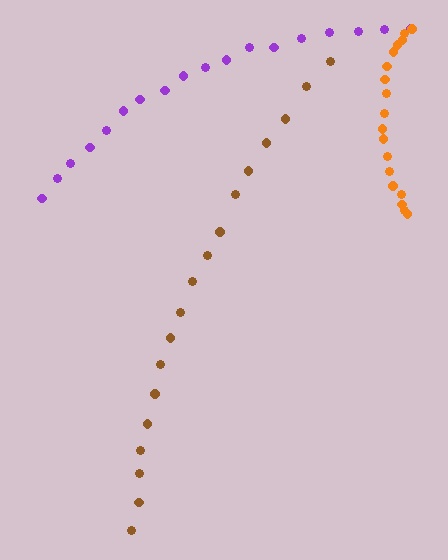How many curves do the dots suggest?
There are 3 distinct paths.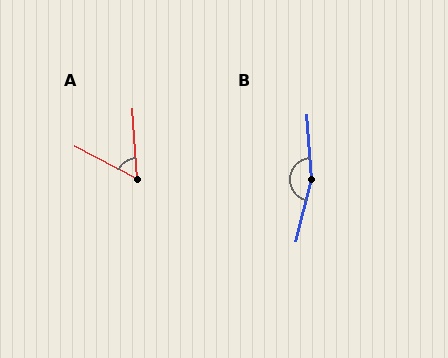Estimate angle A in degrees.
Approximately 59 degrees.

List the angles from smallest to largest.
A (59°), B (163°).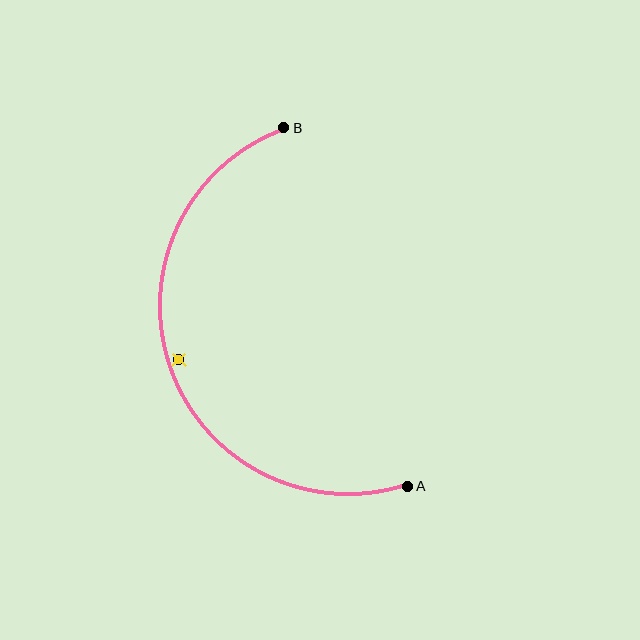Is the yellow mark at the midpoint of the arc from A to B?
No — the yellow mark does not lie on the arc at all. It sits slightly inside the curve.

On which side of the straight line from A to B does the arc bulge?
The arc bulges to the left of the straight line connecting A and B.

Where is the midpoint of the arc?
The arc midpoint is the point on the curve farthest from the straight line joining A and B. It sits to the left of that line.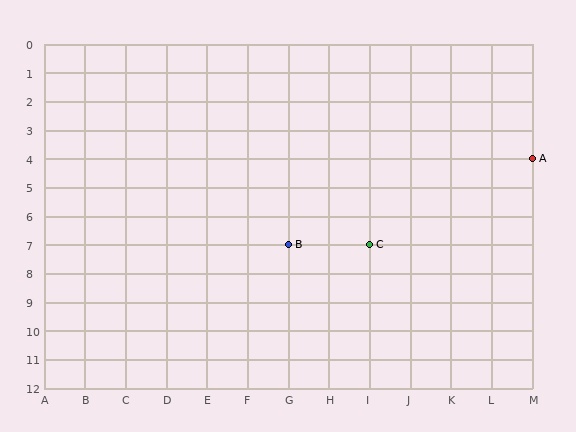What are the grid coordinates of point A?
Point A is at grid coordinates (M, 4).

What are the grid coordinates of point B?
Point B is at grid coordinates (G, 7).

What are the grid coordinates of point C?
Point C is at grid coordinates (I, 7).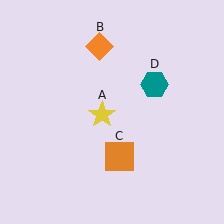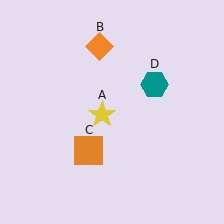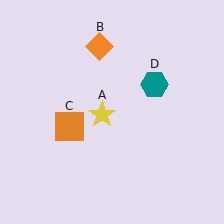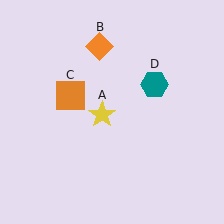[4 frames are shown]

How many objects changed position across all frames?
1 object changed position: orange square (object C).